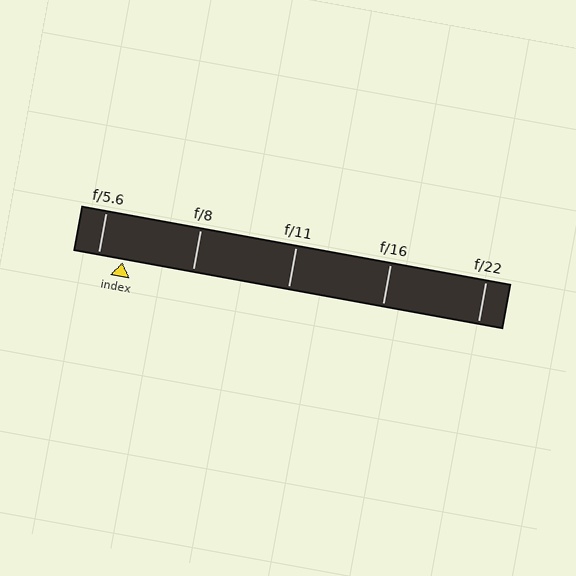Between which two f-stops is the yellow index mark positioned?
The index mark is between f/5.6 and f/8.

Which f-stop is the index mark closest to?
The index mark is closest to f/5.6.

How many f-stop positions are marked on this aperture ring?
There are 5 f-stop positions marked.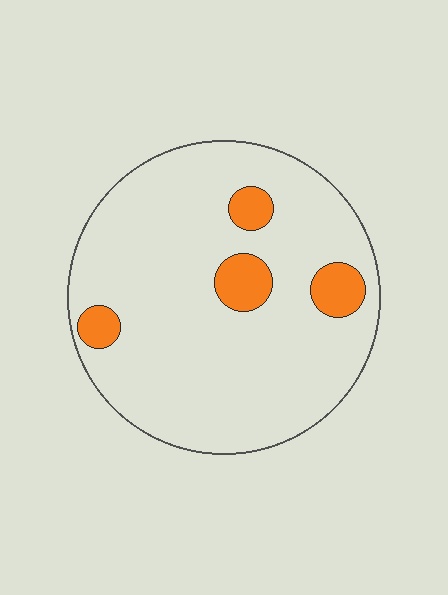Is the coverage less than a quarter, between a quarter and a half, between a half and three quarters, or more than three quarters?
Less than a quarter.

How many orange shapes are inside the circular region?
4.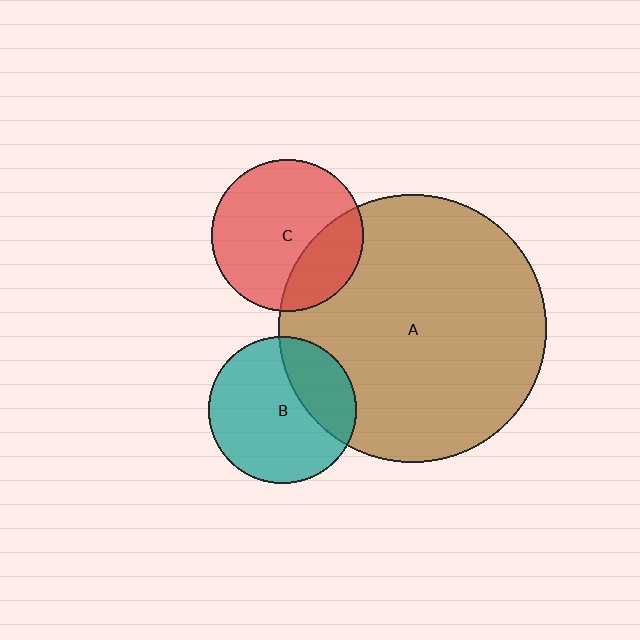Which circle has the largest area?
Circle A (brown).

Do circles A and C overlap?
Yes.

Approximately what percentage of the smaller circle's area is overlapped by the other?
Approximately 25%.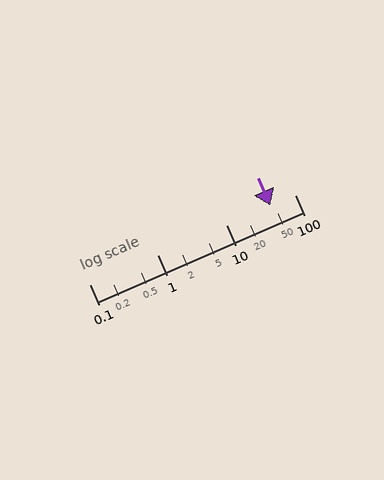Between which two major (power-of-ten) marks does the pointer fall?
The pointer is between 10 and 100.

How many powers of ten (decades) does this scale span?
The scale spans 3 decades, from 0.1 to 100.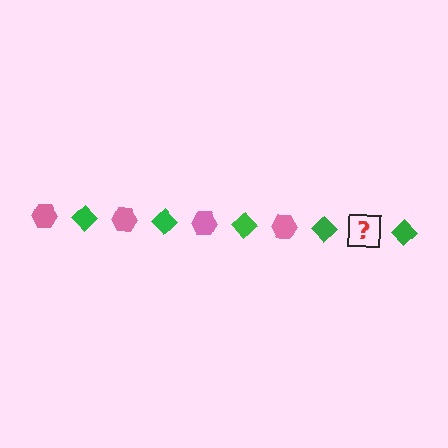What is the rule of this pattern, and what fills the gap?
The rule is that the pattern alternates between pink hexagon and green diamond. The gap should be filled with a pink hexagon.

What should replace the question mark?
The question mark should be replaced with a pink hexagon.